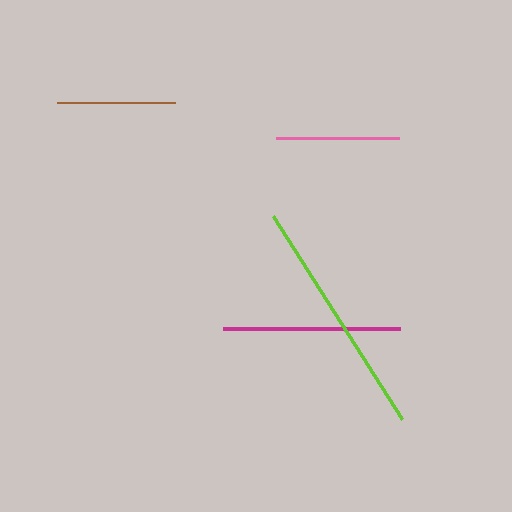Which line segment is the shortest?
The brown line is the shortest at approximately 118 pixels.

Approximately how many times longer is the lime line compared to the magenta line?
The lime line is approximately 1.4 times the length of the magenta line.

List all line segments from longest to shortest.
From longest to shortest: lime, magenta, pink, brown.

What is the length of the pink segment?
The pink segment is approximately 123 pixels long.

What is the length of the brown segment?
The brown segment is approximately 118 pixels long.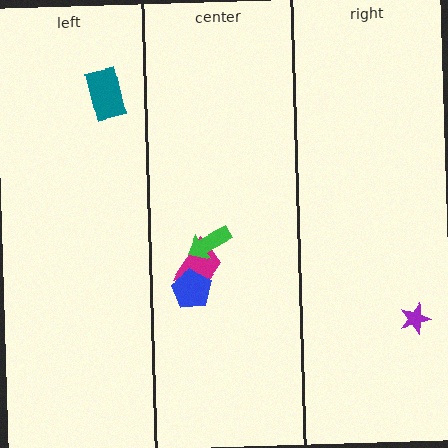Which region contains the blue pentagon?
The center region.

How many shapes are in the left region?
1.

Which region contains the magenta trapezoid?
The center region.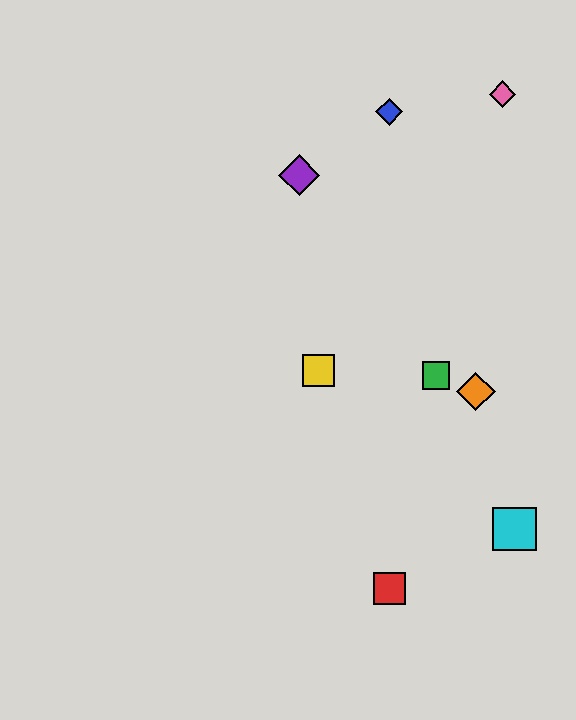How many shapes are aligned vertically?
2 shapes (the red square, the blue diamond) are aligned vertically.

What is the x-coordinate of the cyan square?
The cyan square is at x≈514.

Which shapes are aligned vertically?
The red square, the blue diamond are aligned vertically.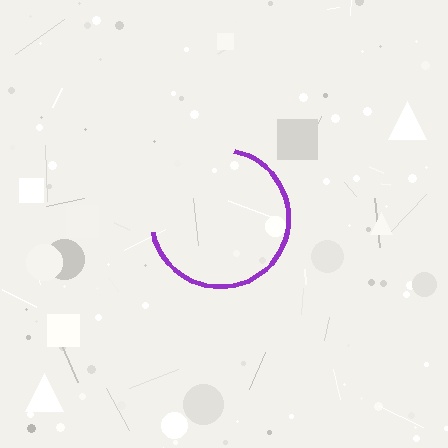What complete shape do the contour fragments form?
The contour fragments form a circle.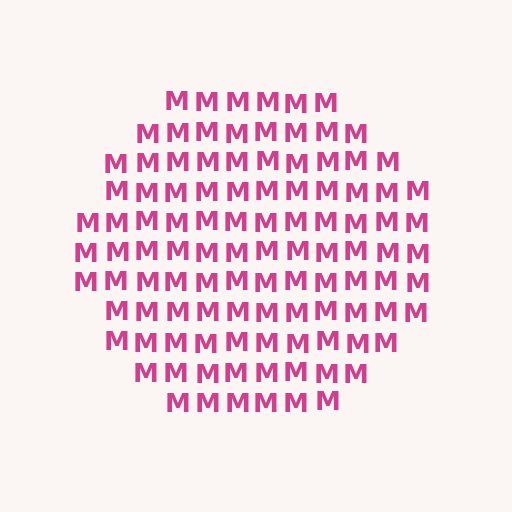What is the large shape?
The large shape is a circle.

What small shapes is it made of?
It is made of small letter M's.